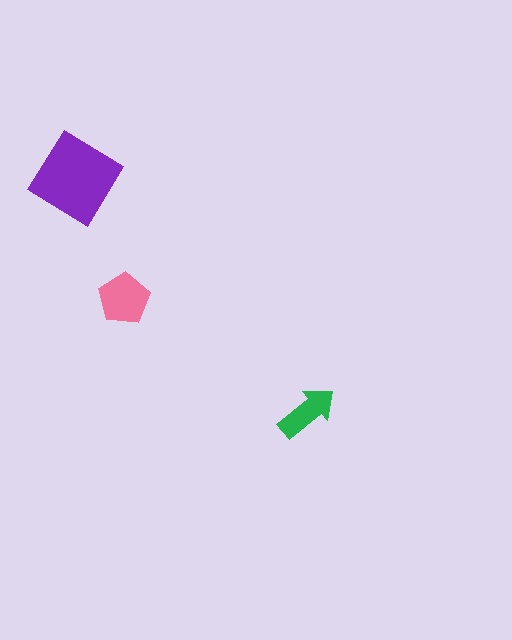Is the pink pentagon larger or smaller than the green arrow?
Larger.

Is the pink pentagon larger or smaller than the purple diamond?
Smaller.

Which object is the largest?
The purple diamond.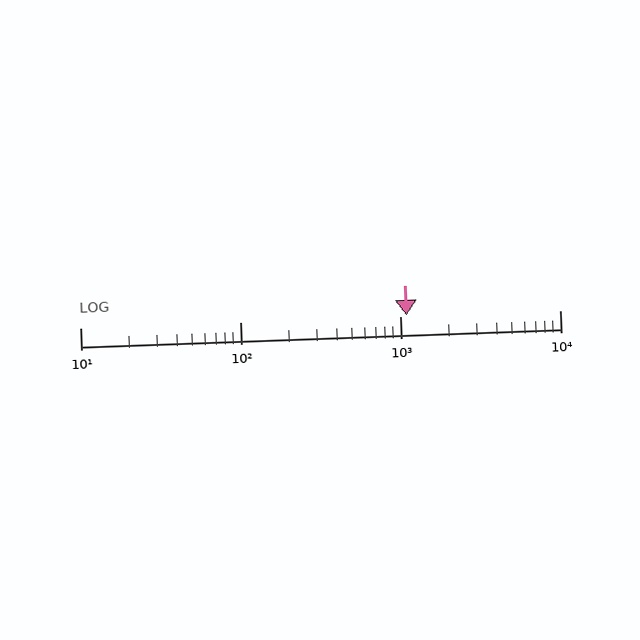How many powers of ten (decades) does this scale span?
The scale spans 3 decades, from 10 to 10000.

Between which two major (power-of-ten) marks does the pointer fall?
The pointer is between 1000 and 10000.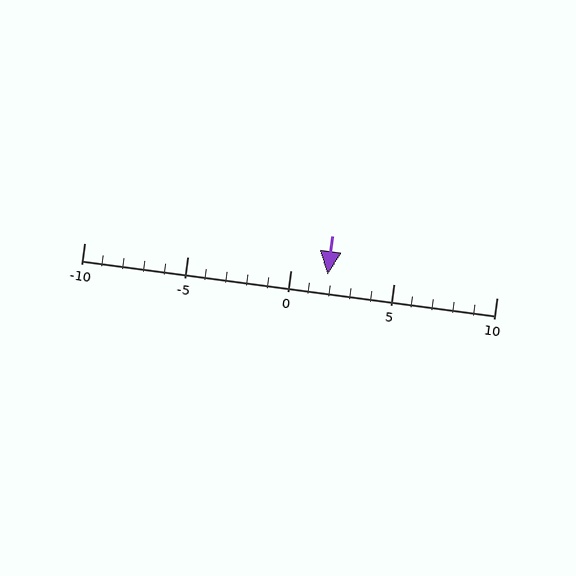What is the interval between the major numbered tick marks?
The major tick marks are spaced 5 units apart.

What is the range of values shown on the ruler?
The ruler shows values from -10 to 10.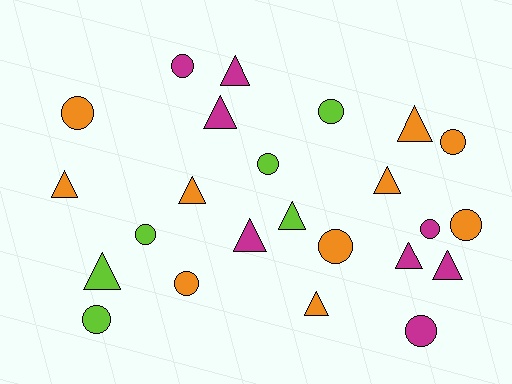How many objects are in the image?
There are 24 objects.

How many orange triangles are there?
There are 5 orange triangles.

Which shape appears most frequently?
Circle, with 12 objects.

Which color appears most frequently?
Orange, with 10 objects.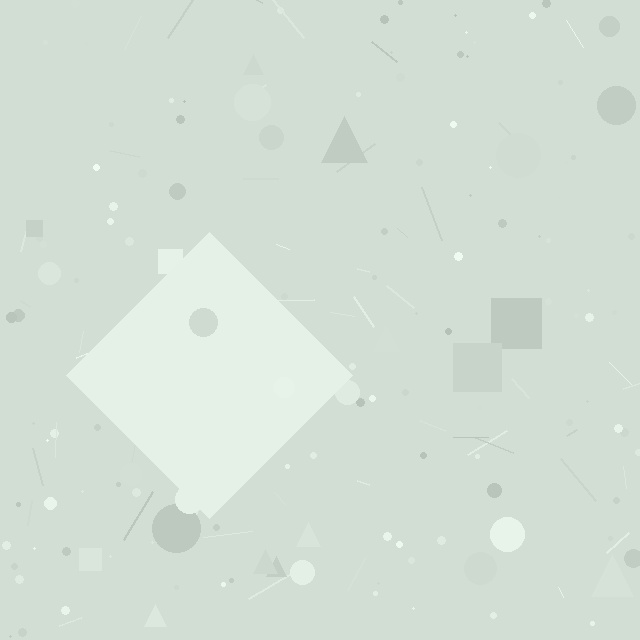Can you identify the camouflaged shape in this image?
The camouflaged shape is a diamond.